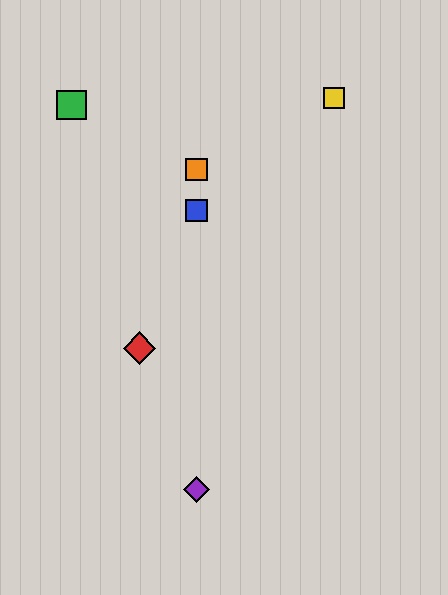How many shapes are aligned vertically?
3 shapes (the blue square, the purple diamond, the orange square) are aligned vertically.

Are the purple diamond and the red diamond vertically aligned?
No, the purple diamond is at x≈196 and the red diamond is at x≈140.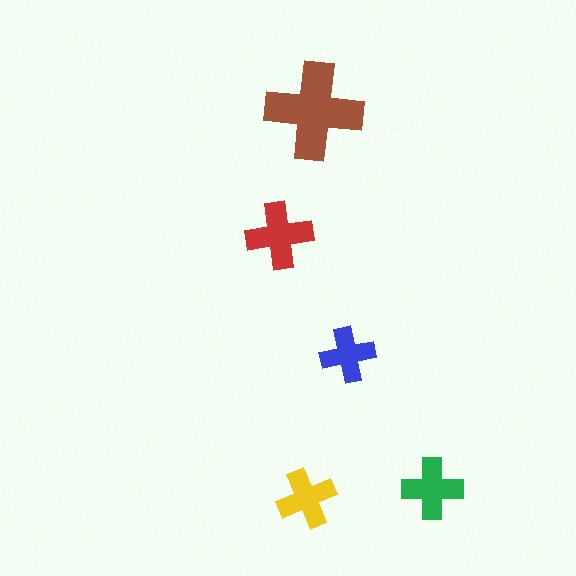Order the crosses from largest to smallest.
the brown one, the red one, the green one, the yellow one, the blue one.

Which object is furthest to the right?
The green cross is rightmost.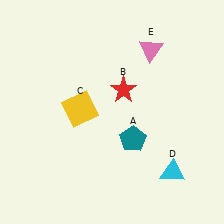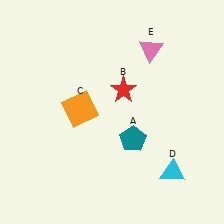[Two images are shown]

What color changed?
The square (C) changed from yellow in Image 1 to orange in Image 2.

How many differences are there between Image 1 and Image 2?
There is 1 difference between the two images.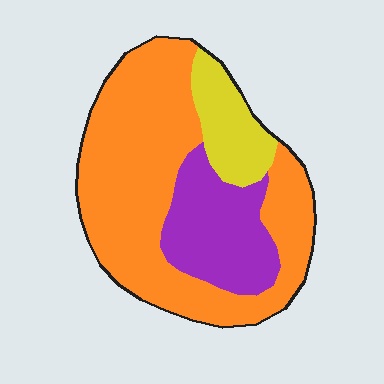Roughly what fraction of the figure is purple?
Purple covers about 25% of the figure.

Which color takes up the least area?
Yellow, at roughly 15%.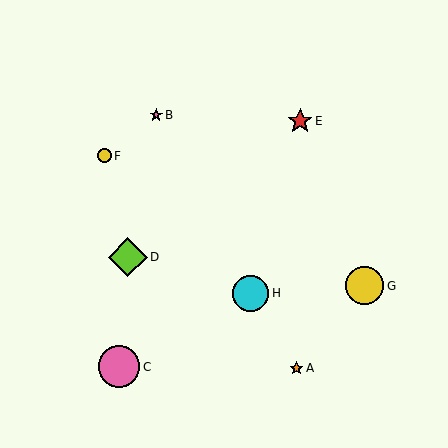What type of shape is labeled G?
Shape G is a yellow circle.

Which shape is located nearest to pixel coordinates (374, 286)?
The yellow circle (labeled G) at (364, 286) is nearest to that location.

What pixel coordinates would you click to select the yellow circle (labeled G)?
Click at (364, 286) to select the yellow circle G.